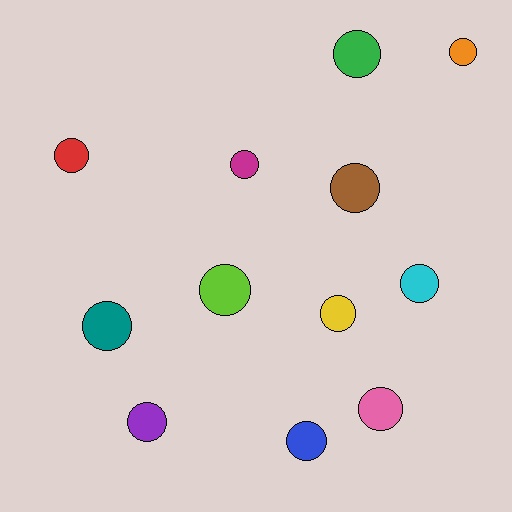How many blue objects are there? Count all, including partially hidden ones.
There is 1 blue object.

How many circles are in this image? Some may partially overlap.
There are 12 circles.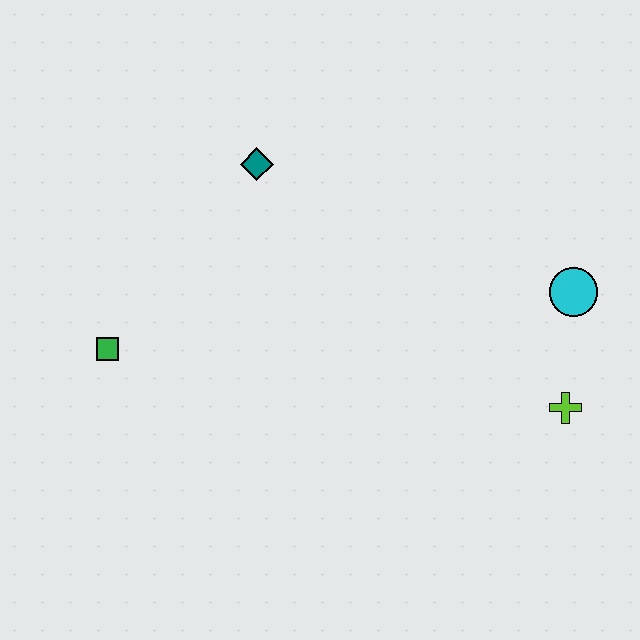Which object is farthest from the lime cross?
The green square is farthest from the lime cross.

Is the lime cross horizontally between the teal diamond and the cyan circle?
Yes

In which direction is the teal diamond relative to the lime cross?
The teal diamond is to the left of the lime cross.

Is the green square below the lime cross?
No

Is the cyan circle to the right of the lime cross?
Yes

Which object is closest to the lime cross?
The cyan circle is closest to the lime cross.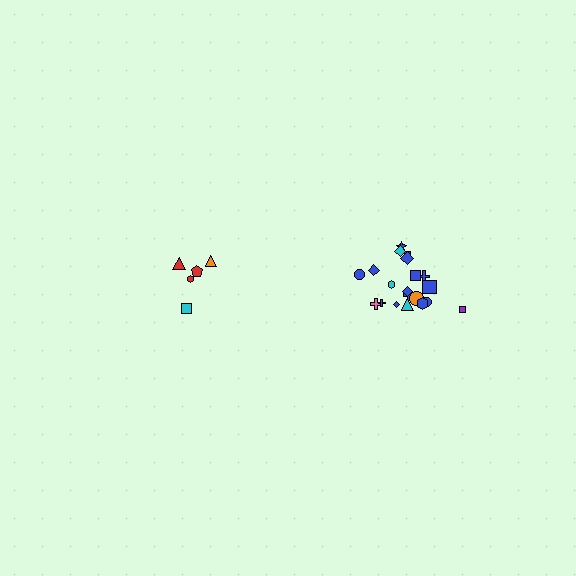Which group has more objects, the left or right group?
The right group.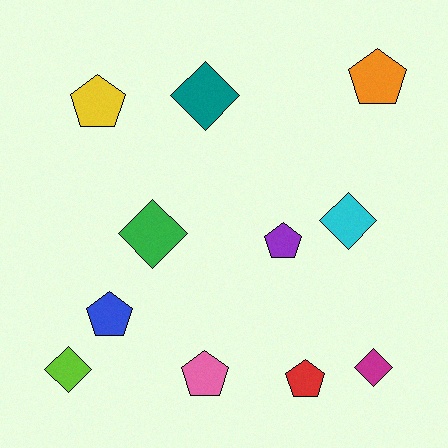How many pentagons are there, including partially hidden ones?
There are 6 pentagons.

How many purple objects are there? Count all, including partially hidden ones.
There is 1 purple object.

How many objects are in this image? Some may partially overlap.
There are 11 objects.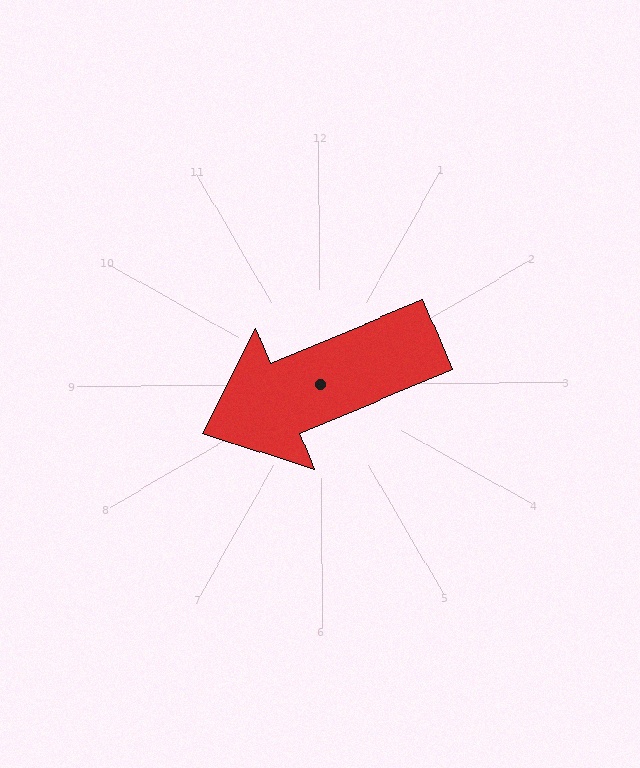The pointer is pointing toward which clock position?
Roughly 8 o'clock.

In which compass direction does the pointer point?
West.